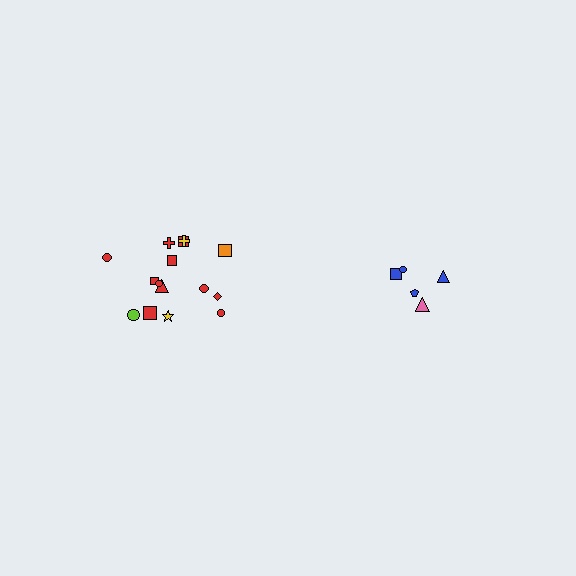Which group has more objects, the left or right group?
The left group.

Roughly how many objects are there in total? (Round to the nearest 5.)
Roughly 20 objects in total.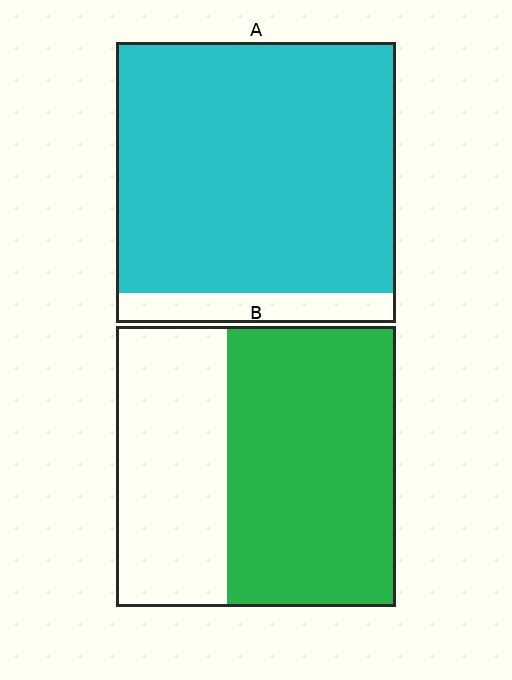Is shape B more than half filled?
Yes.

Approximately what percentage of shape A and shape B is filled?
A is approximately 90% and B is approximately 60%.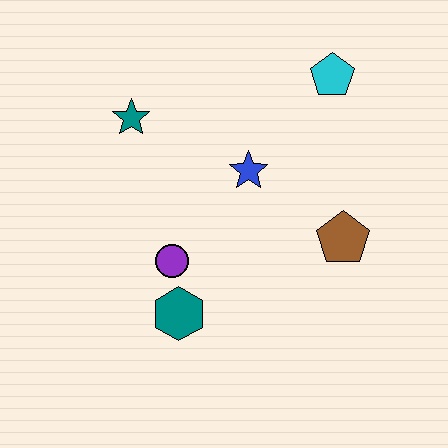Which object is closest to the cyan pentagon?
The blue star is closest to the cyan pentagon.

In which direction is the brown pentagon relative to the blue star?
The brown pentagon is to the right of the blue star.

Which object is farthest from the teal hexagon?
The cyan pentagon is farthest from the teal hexagon.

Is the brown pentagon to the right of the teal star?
Yes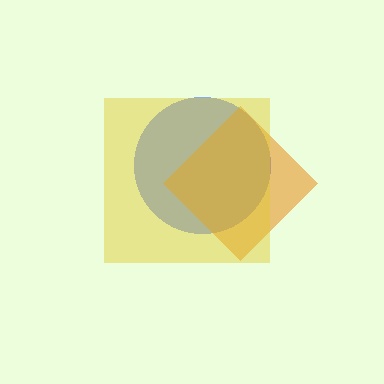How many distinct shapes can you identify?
There are 3 distinct shapes: a blue circle, an orange diamond, a yellow square.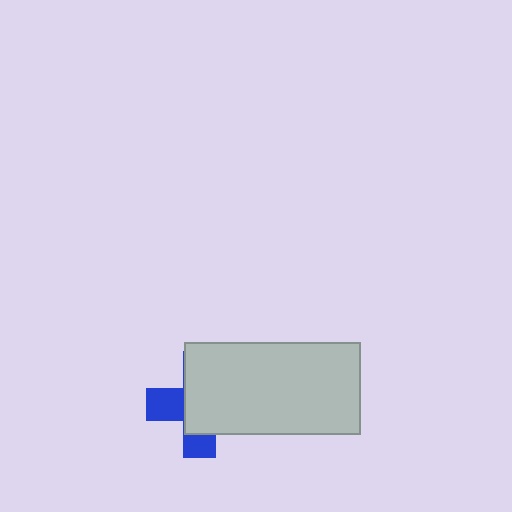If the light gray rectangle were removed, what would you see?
You would see the complete blue cross.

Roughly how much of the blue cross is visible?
A small part of it is visible (roughly 33%).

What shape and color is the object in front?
The object in front is a light gray rectangle.